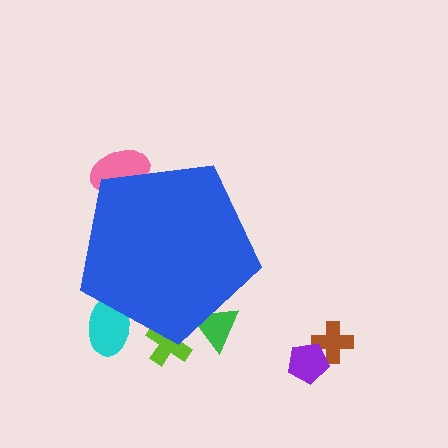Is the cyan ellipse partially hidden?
Yes, the cyan ellipse is partially hidden behind the blue pentagon.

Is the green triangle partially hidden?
Yes, the green triangle is partially hidden behind the blue pentagon.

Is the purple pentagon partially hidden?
No, the purple pentagon is fully visible.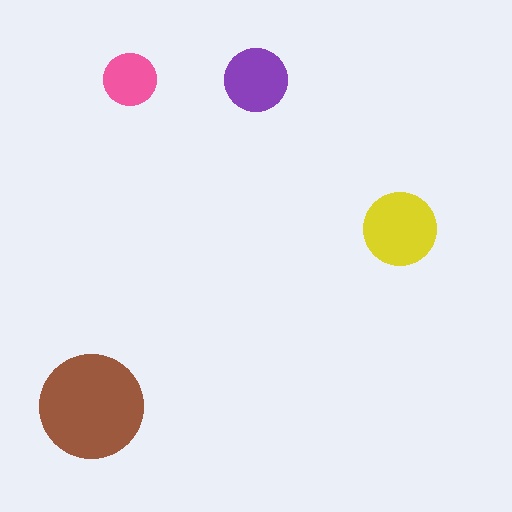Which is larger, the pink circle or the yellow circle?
The yellow one.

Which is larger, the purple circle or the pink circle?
The purple one.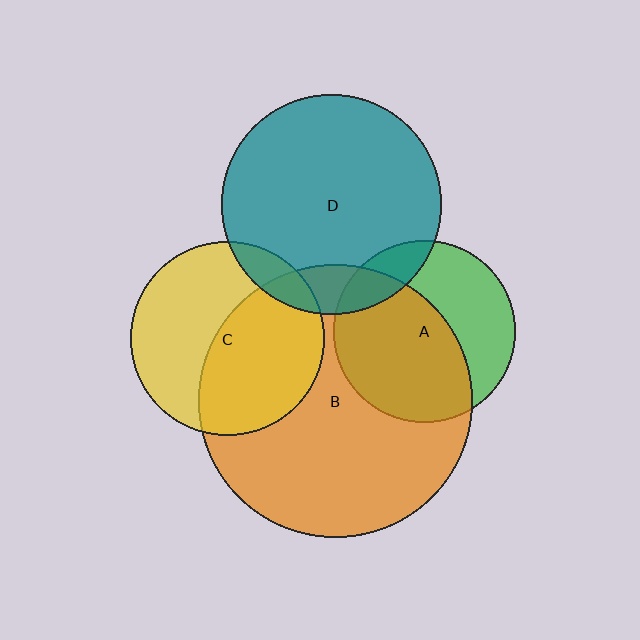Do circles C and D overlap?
Yes.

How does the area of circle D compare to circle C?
Approximately 1.3 times.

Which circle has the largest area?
Circle B (orange).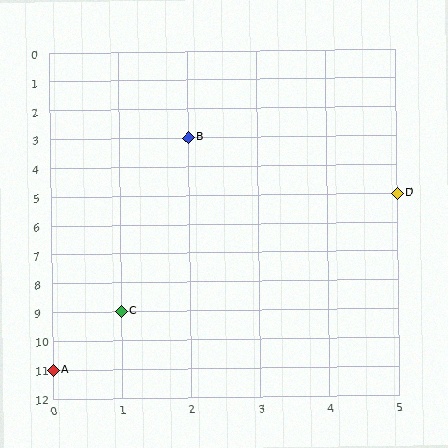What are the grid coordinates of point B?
Point B is at grid coordinates (2, 3).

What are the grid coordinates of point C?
Point C is at grid coordinates (1, 9).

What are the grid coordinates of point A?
Point A is at grid coordinates (0, 11).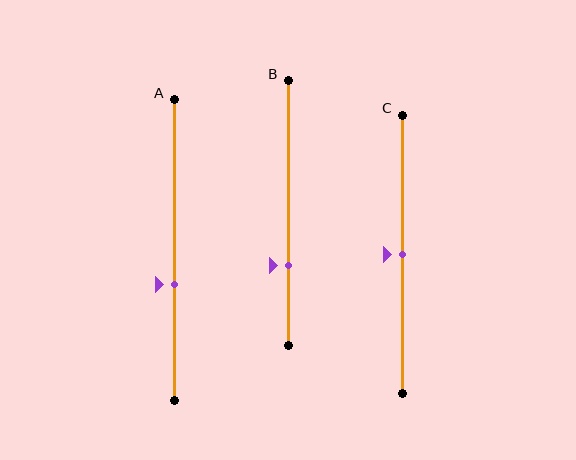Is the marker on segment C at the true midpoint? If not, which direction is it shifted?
Yes, the marker on segment C is at the true midpoint.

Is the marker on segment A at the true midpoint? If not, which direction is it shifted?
No, the marker on segment A is shifted downward by about 11% of the segment length.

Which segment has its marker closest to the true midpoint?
Segment C has its marker closest to the true midpoint.